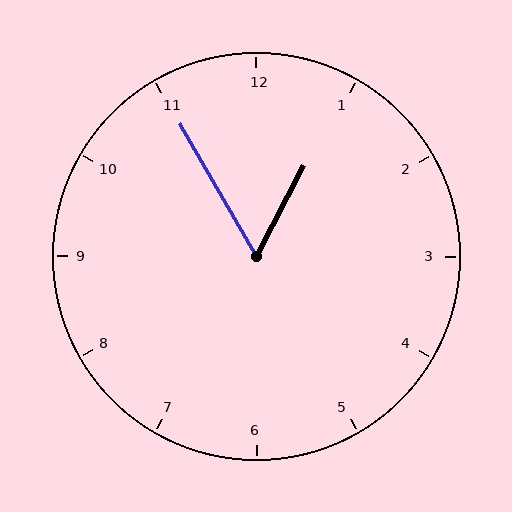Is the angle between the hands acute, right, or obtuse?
It is acute.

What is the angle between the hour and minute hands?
Approximately 58 degrees.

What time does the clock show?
12:55.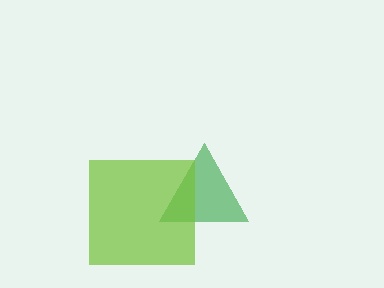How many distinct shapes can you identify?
There are 2 distinct shapes: a green triangle, a lime square.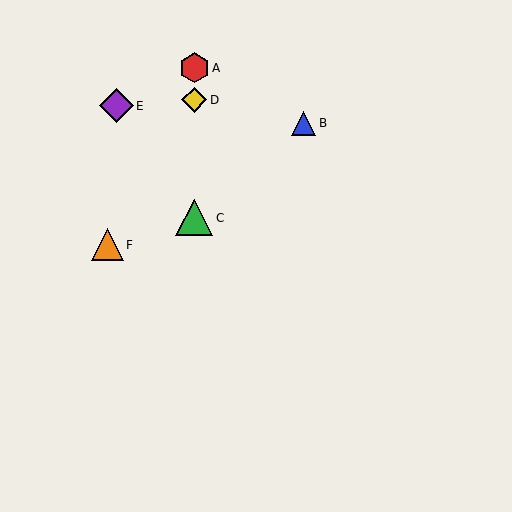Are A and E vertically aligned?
No, A is at x≈194 and E is at x≈116.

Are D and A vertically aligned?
Yes, both are at x≈194.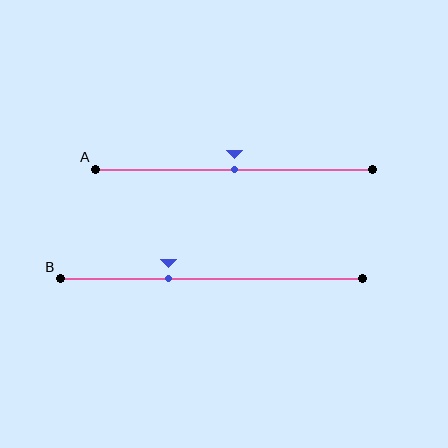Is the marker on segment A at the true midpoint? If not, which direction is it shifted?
Yes, the marker on segment A is at the true midpoint.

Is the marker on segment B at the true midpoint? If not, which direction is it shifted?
No, the marker on segment B is shifted to the left by about 14% of the segment length.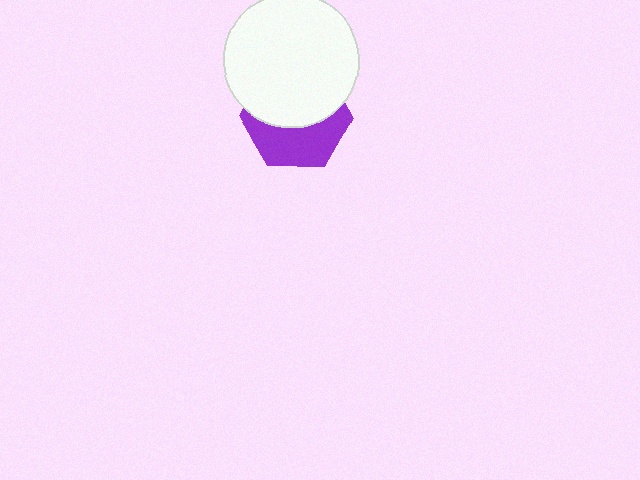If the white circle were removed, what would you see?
You would see the complete purple hexagon.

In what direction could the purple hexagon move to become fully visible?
The purple hexagon could move down. That would shift it out from behind the white circle entirely.